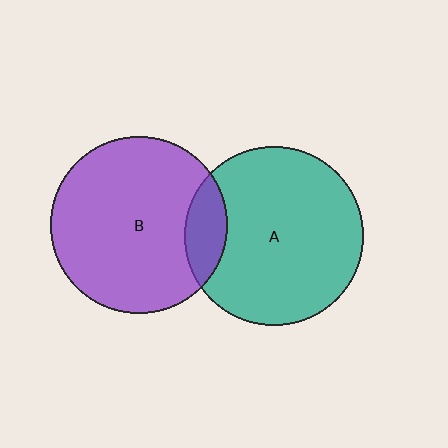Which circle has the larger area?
Circle A (teal).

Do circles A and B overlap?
Yes.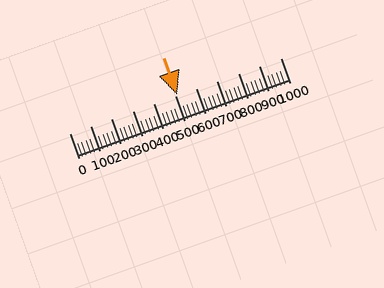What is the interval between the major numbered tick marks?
The major tick marks are spaced 100 units apart.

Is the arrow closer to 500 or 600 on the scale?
The arrow is closer to 500.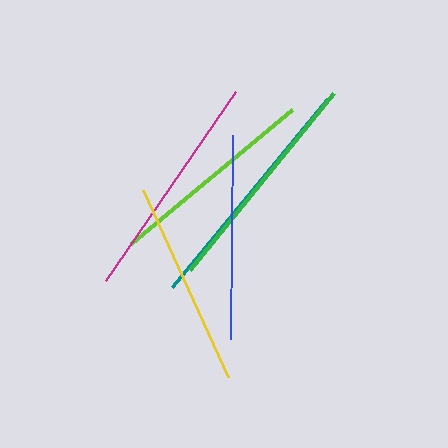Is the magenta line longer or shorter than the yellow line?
The magenta line is longer than the yellow line.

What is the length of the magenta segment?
The magenta segment is approximately 229 pixels long.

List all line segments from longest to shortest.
From longest to shortest: teal, magenta, green, lime, yellow, blue.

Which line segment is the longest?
The teal line is the longest at approximately 244 pixels.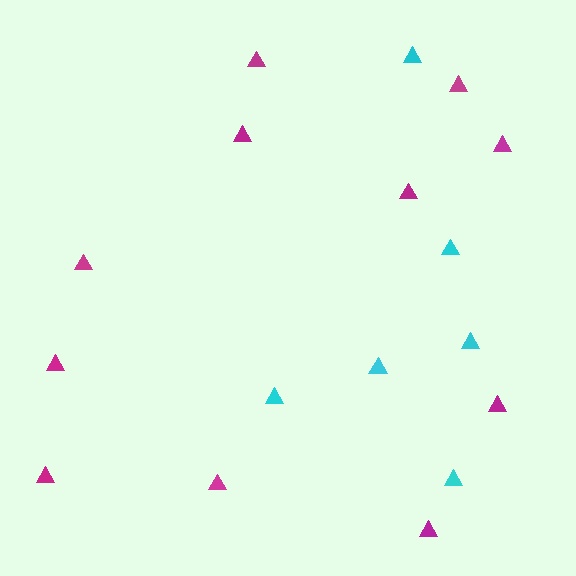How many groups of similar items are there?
There are 2 groups: one group of cyan triangles (6) and one group of magenta triangles (11).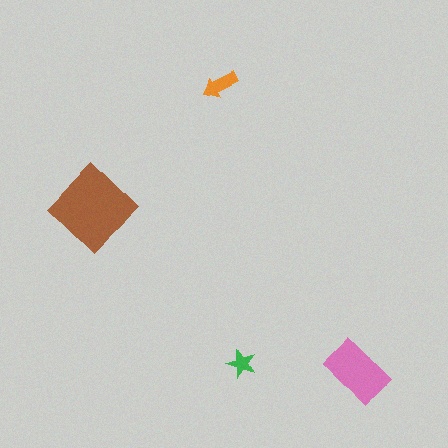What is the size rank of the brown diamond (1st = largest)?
1st.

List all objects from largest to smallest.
The brown diamond, the pink rectangle, the orange arrow, the green star.